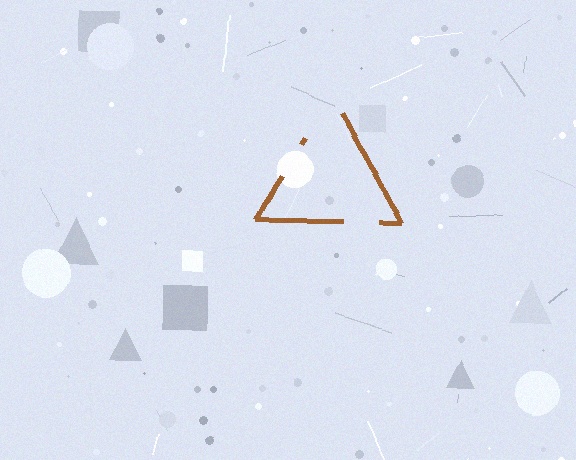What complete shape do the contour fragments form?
The contour fragments form a triangle.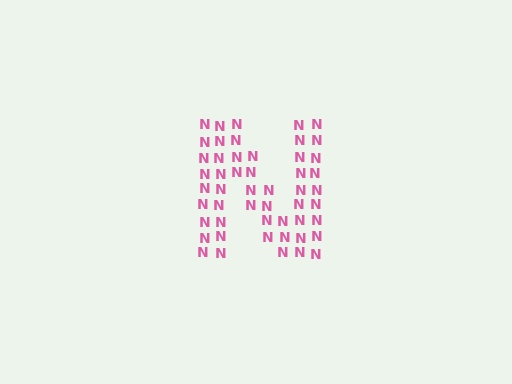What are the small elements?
The small elements are letter N's.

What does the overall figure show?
The overall figure shows the letter N.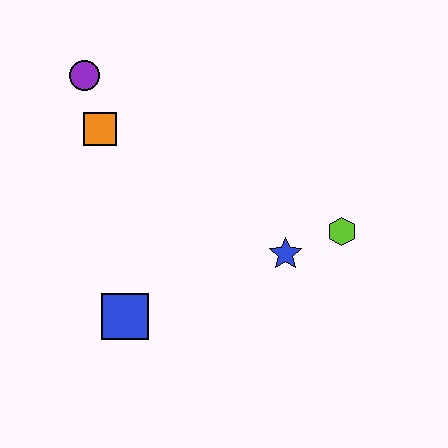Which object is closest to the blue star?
The lime hexagon is closest to the blue star.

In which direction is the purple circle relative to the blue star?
The purple circle is to the left of the blue star.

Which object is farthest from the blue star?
The purple circle is farthest from the blue star.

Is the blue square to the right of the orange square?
Yes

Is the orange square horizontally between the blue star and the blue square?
No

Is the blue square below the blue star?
Yes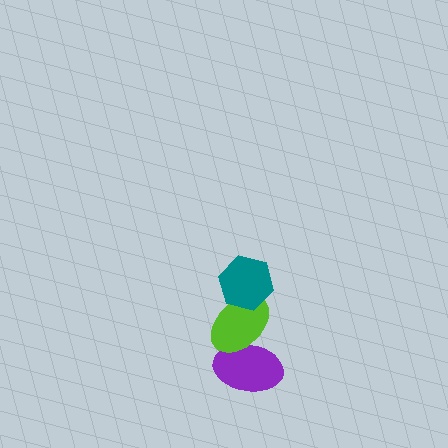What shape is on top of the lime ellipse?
The teal hexagon is on top of the lime ellipse.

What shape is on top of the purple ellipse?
The lime ellipse is on top of the purple ellipse.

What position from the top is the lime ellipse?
The lime ellipse is 2nd from the top.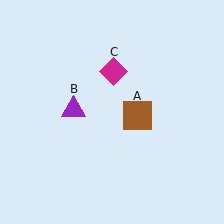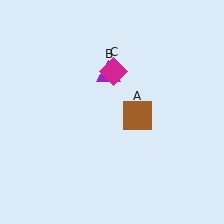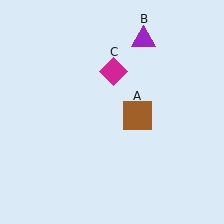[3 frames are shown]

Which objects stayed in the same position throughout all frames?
Brown square (object A) and magenta diamond (object C) remained stationary.